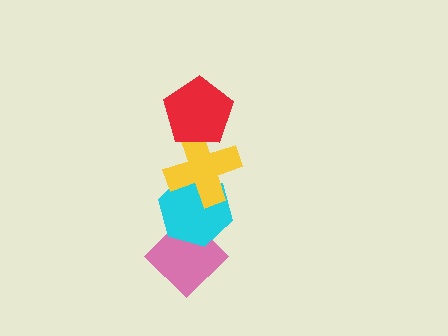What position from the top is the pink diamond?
The pink diamond is 4th from the top.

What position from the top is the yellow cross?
The yellow cross is 2nd from the top.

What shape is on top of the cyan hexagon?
The yellow cross is on top of the cyan hexagon.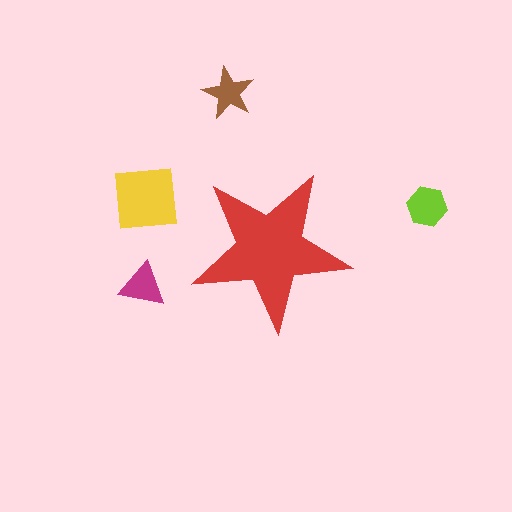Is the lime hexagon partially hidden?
No, the lime hexagon is fully visible.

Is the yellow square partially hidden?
No, the yellow square is fully visible.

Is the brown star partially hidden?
No, the brown star is fully visible.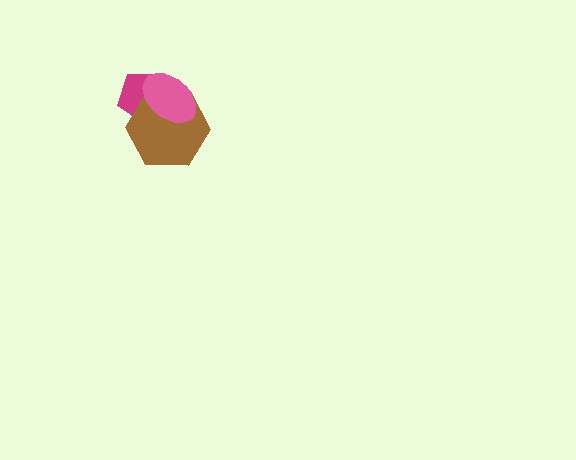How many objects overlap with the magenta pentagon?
2 objects overlap with the magenta pentagon.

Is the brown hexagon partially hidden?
Yes, it is partially covered by another shape.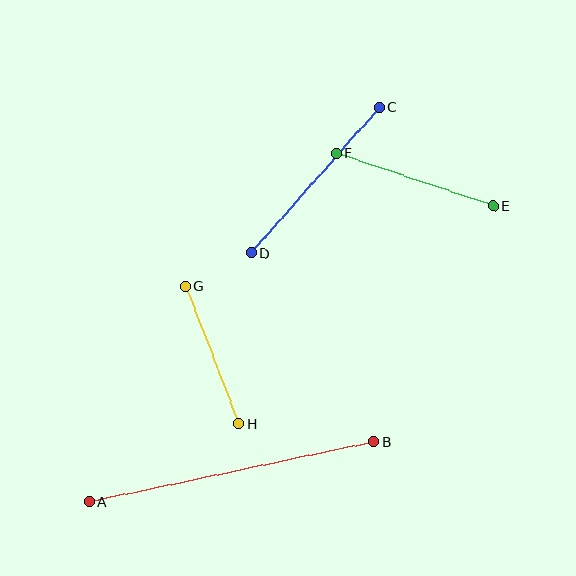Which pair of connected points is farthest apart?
Points A and B are farthest apart.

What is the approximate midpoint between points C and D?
The midpoint is at approximately (315, 180) pixels.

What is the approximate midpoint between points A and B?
The midpoint is at approximately (231, 472) pixels.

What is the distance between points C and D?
The distance is approximately 195 pixels.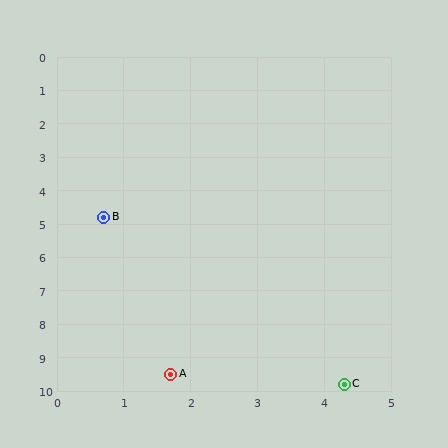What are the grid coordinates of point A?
Point A is at approximately (1.7, 9.5).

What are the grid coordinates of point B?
Point B is at approximately (0.7, 4.8).